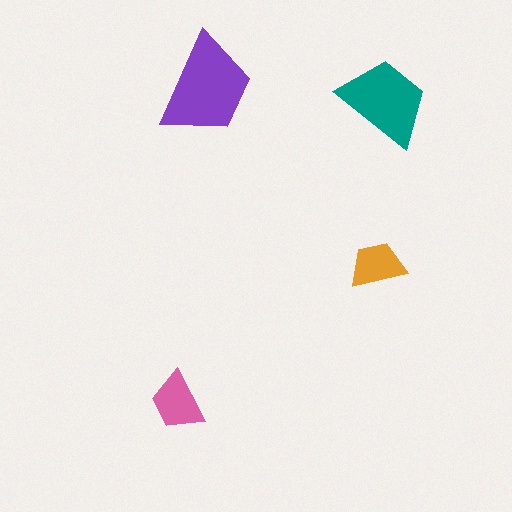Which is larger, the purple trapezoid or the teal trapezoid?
The purple one.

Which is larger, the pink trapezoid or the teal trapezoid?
The teal one.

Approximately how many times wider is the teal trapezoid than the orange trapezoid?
About 1.5 times wider.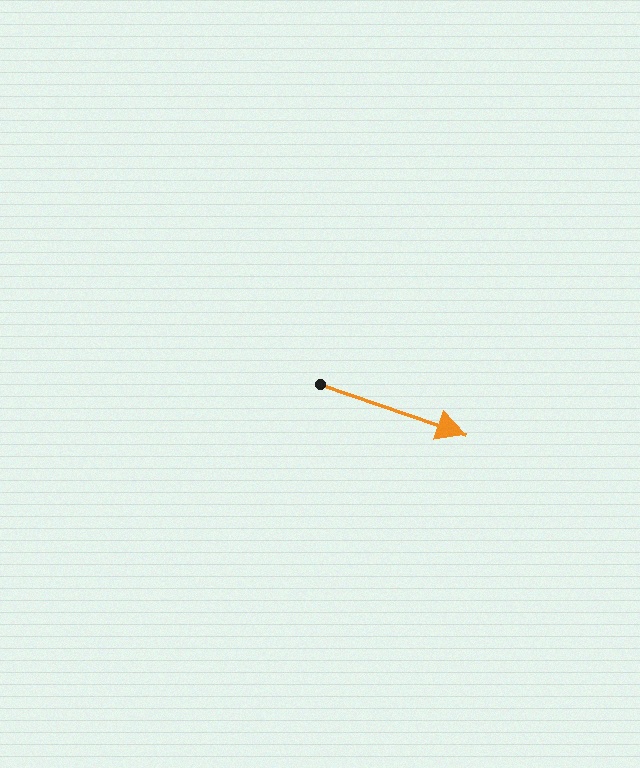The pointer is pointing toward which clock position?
Roughly 4 o'clock.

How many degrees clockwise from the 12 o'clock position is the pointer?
Approximately 109 degrees.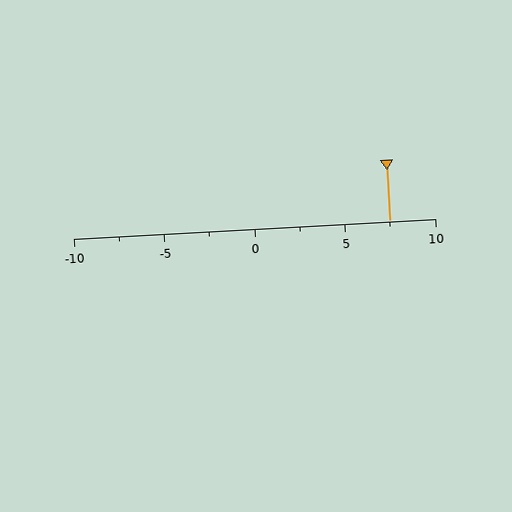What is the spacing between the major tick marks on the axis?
The major ticks are spaced 5 apart.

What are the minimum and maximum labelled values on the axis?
The axis runs from -10 to 10.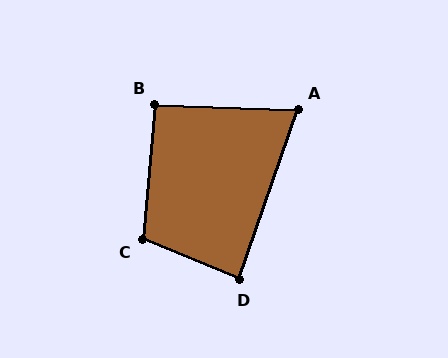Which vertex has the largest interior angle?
C, at approximately 107 degrees.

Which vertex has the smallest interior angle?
A, at approximately 73 degrees.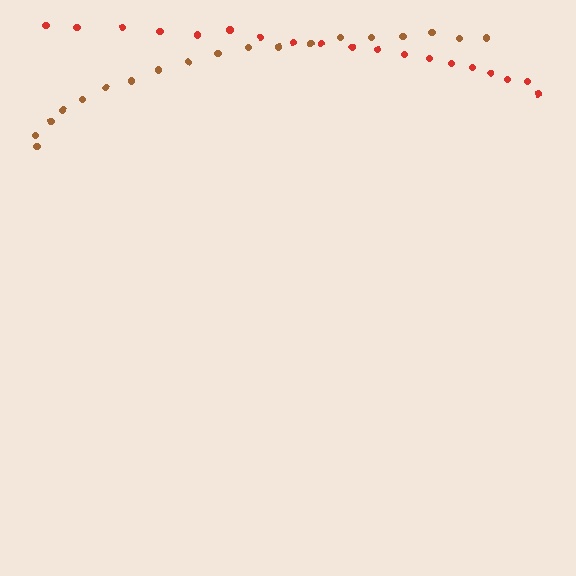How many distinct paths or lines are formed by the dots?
There are 2 distinct paths.